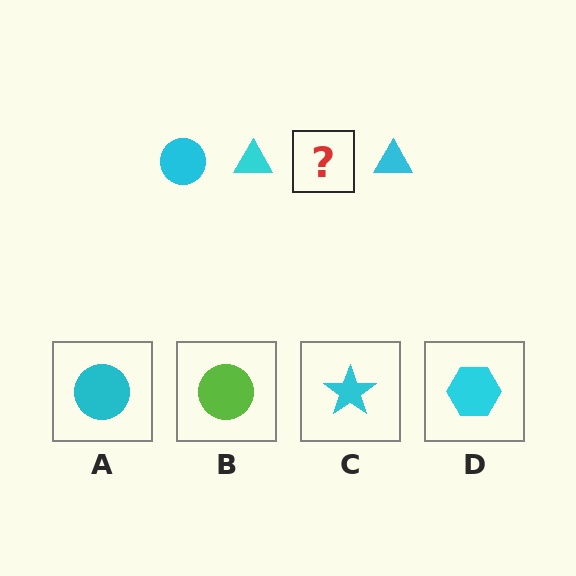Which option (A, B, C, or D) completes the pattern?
A.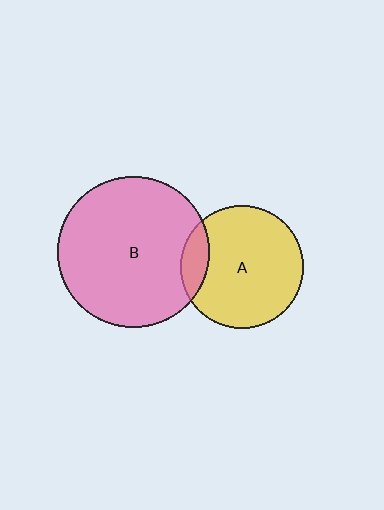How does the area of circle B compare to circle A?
Approximately 1.5 times.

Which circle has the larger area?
Circle B (pink).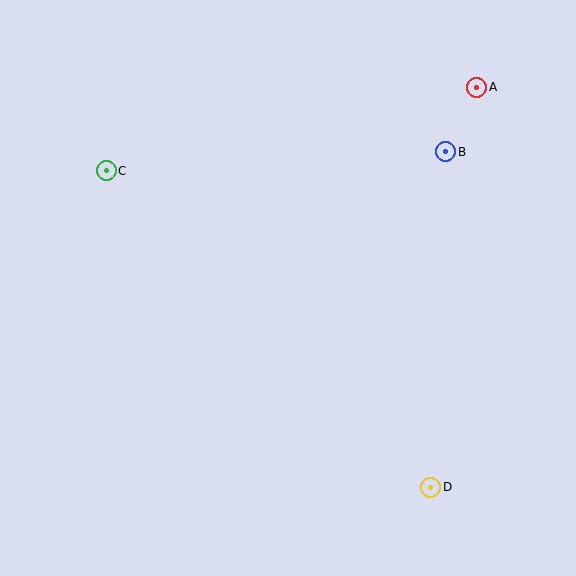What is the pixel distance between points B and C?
The distance between B and C is 340 pixels.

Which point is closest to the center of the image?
Point B at (446, 152) is closest to the center.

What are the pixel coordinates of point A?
Point A is at (477, 87).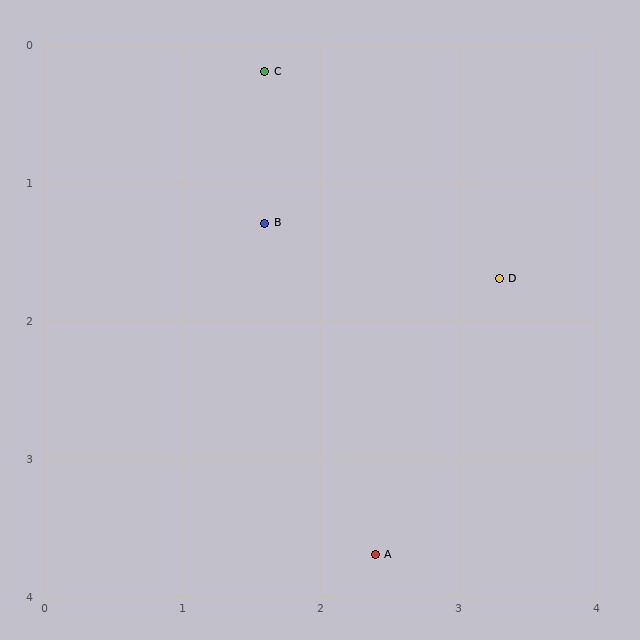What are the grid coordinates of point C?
Point C is at approximately (1.6, 0.2).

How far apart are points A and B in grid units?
Points A and B are about 2.5 grid units apart.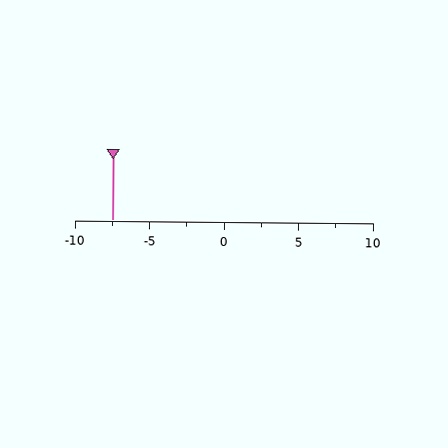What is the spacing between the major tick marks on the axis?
The major ticks are spaced 5 apart.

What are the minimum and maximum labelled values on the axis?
The axis runs from -10 to 10.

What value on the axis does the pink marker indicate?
The marker indicates approximately -7.5.